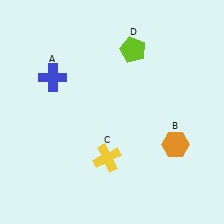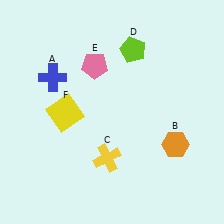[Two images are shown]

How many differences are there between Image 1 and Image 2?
There are 2 differences between the two images.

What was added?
A pink pentagon (E), a yellow square (F) were added in Image 2.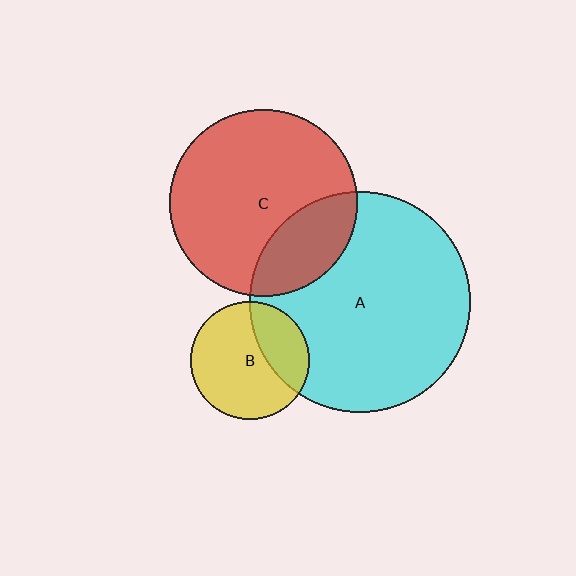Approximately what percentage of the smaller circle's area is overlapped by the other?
Approximately 30%.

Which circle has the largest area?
Circle A (cyan).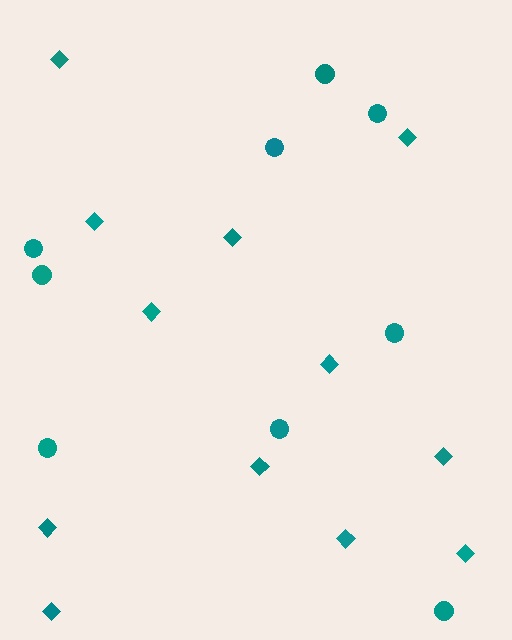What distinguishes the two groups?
There are 2 groups: one group of circles (9) and one group of diamonds (12).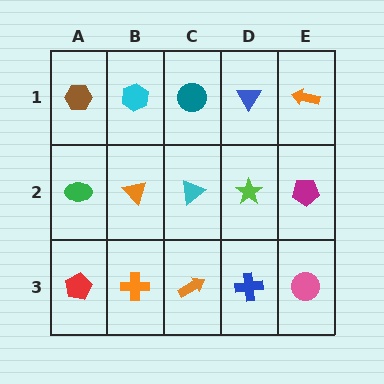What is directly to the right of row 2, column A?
An orange triangle.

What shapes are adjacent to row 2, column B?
A cyan hexagon (row 1, column B), an orange cross (row 3, column B), a green ellipse (row 2, column A), a cyan triangle (row 2, column C).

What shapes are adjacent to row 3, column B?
An orange triangle (row 2, column B), a red pentagon (row 3, column A), an orange arrow (row 3, column C).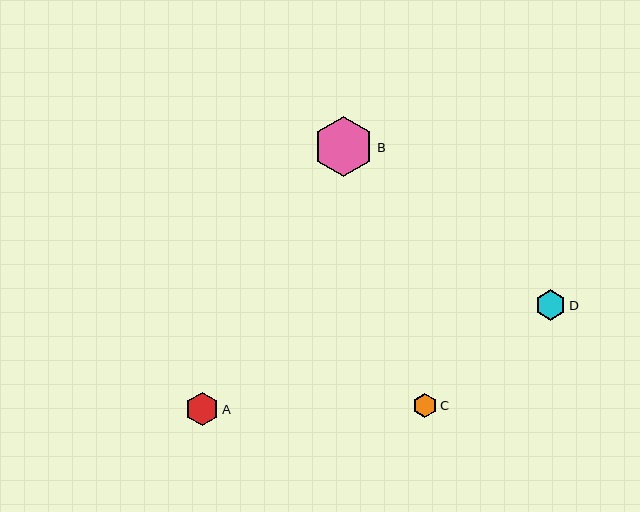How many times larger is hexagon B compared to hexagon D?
Hexagon B is approximately 2.0 times the size of hexagon D.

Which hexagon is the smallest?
Hexagon C is the smallest with a size of approximately 24 pixels.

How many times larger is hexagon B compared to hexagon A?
Hexagon B is approximately 1.8 times the size of hexagon A.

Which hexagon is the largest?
Hexagon B is the largest with a size of approximately 60 pixels.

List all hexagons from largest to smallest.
From largest to smallest: B, A, D, C.